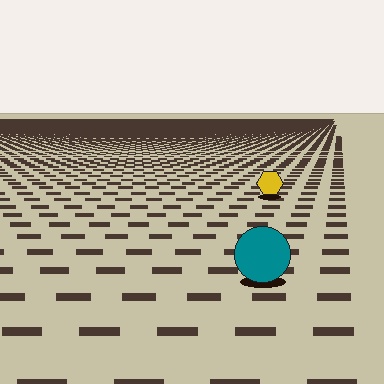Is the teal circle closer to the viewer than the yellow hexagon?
Yes. The teal circle is closer — you can tell from the texture gradient: the ground texture is coarser near it.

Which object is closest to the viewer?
The teal circle is closest. The texture marks near it are larger and more spread out.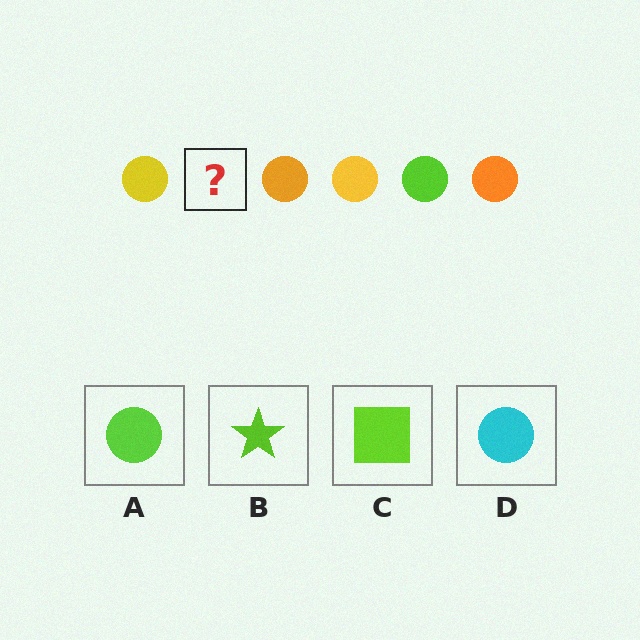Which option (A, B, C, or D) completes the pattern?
A.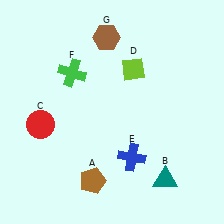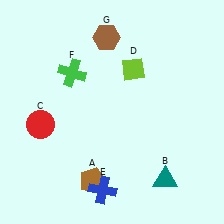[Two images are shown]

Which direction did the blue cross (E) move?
The blue cross (E) moved down.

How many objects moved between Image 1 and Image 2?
1 object moved between the two images.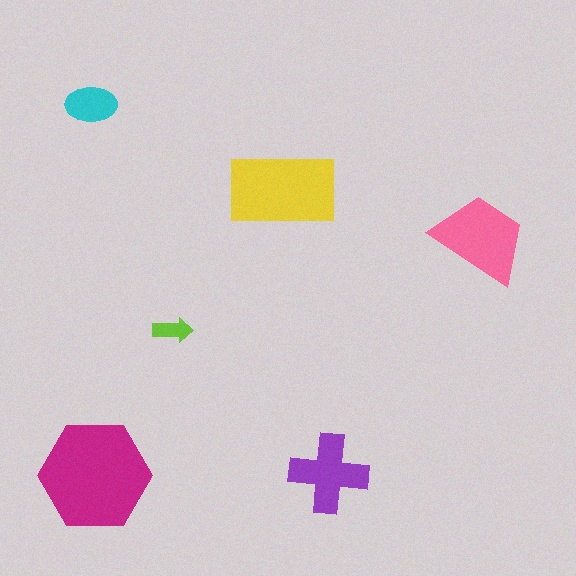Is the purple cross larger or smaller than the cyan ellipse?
Larger.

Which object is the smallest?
The lime arrow.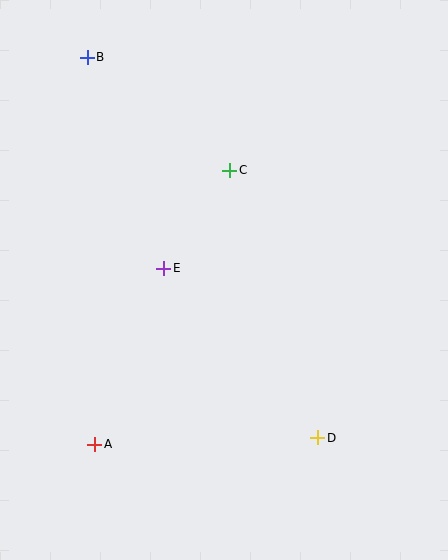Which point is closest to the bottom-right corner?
Point D is closest to the bottom-right corner.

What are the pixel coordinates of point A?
Point A is at (95, 444).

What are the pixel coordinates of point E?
Point E is at (164, 268).